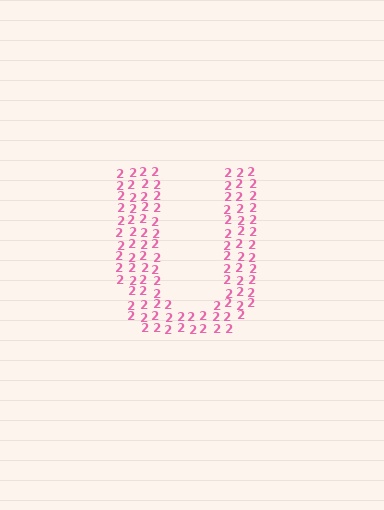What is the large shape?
The large shape is the letter U.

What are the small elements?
The small elements are digit 2's.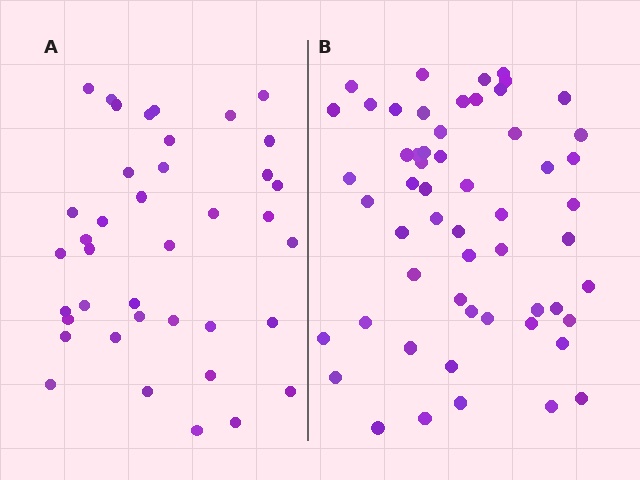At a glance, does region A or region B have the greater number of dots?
Region B (the right region) has more dots.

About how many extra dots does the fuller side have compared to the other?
Region B has approximately 15 more dots than region A.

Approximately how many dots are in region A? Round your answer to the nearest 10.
About 40 dots. (The exact count is 39, which rounds to 40.)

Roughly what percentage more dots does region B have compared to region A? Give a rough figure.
About 45% more.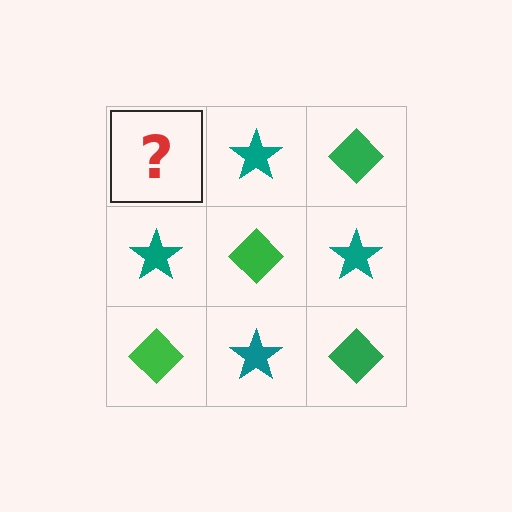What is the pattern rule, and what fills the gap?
The rule is that it alternates green diamond and teal star in a checkerboard pattern. The gap should be filled with a green diamond.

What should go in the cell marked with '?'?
The missing cell should contain a green diamond.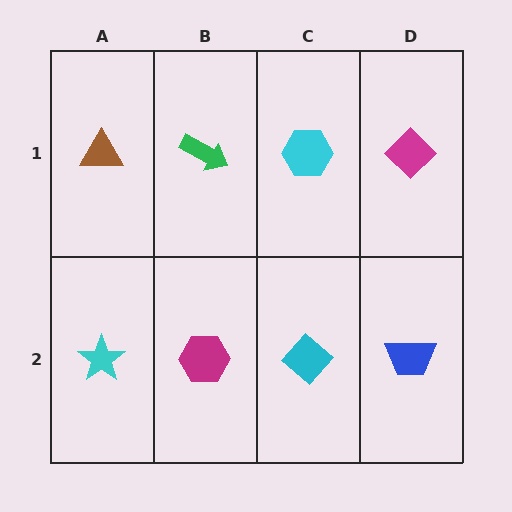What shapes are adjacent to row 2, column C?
A cyan hexagon (row 1, column C), a magenta hexagon (row 2, column B), a blue trapezoid (row 2, column D).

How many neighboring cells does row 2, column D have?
2.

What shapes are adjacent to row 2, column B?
A green arrow (row 1, column B), a cyan star (row 2, column A), a cyan diamond (row 2, column C).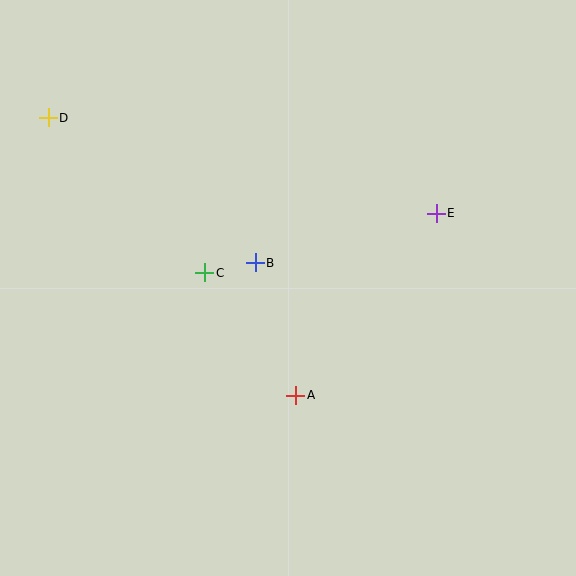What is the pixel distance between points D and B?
The distance between D and B is 253 pixels.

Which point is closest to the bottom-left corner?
Point A is closest to the bottom-left corner.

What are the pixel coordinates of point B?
Point B is at (255, 263).